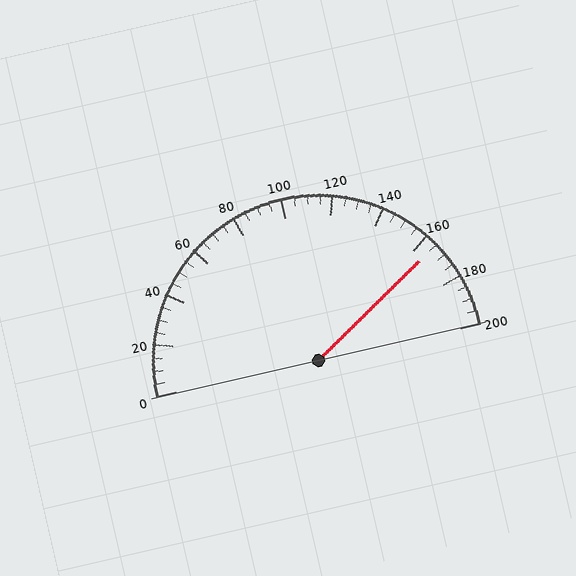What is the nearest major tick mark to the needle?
The nearest major tick mark is 160.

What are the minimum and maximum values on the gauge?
The gauge ranges from 0 to 200.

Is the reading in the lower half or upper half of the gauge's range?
The reading is in the upper half of the range (0 to 200).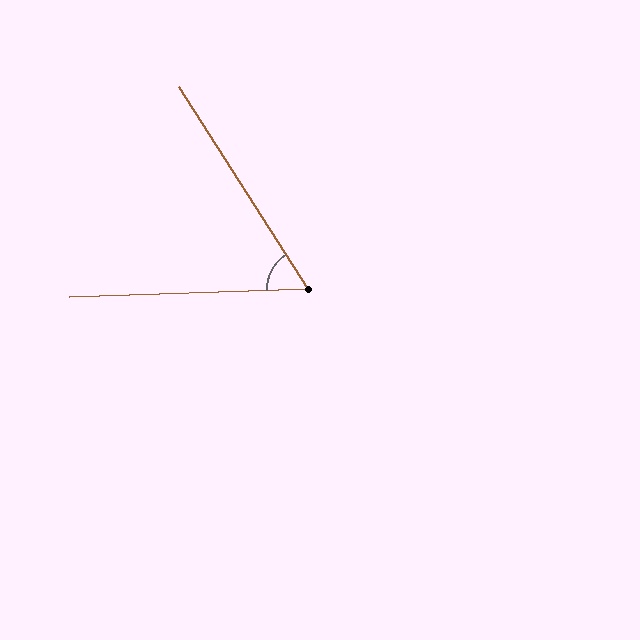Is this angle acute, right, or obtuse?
It is acute.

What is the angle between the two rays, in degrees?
Approximately 59 degrees.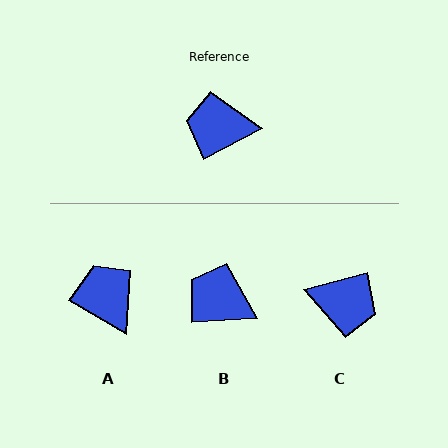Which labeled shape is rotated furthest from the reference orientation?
C, about 167 degrees away.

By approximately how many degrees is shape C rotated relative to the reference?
Approximately 167 degrees counter-clockwise.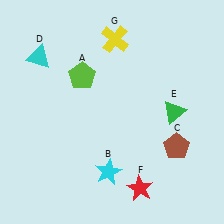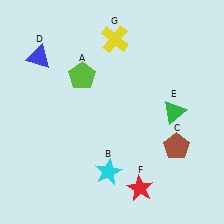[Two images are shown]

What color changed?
The triangle (D) changed from cyan in Image 1 to blue in Image 2.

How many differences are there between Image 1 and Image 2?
There is 1 difference between the two images.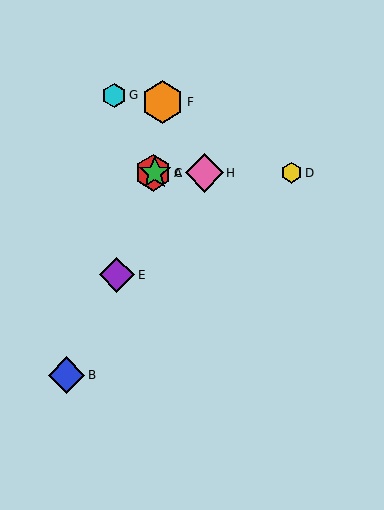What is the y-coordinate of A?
Object A is at y≈173.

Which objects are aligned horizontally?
Objects A, C, D, H are aligned horizontally.